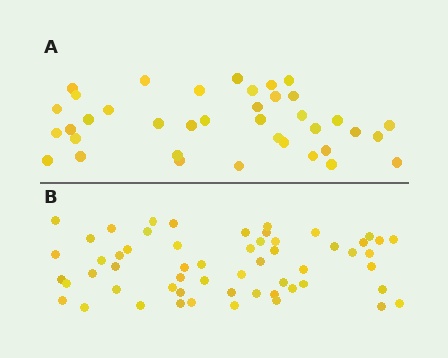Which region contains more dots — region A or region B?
Region B (the bottom region) has more dots.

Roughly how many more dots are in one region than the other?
Region B has approximately 20 more dots than region A.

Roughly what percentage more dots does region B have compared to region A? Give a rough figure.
About 50% more.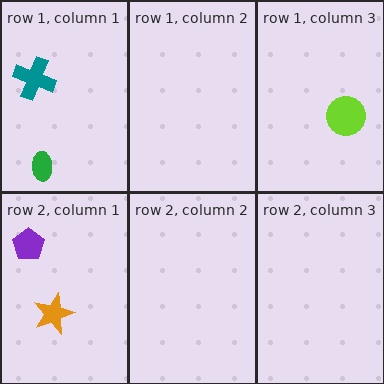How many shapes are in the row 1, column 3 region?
1.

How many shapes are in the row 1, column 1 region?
2.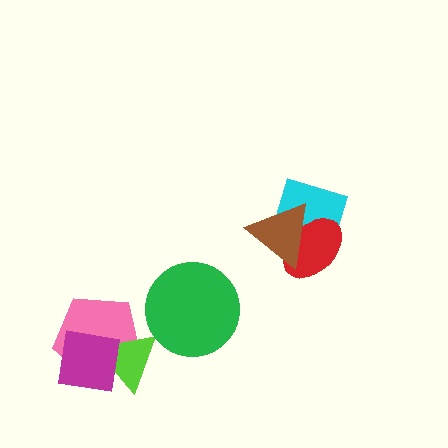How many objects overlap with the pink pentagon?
2 objects overlap with the pink pentagon.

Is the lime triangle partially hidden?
Yes, it is partially covered by another shape.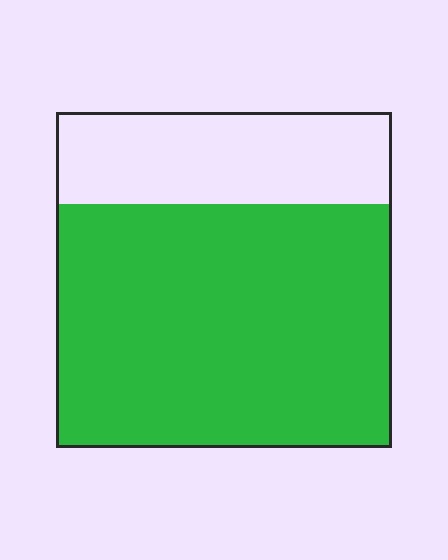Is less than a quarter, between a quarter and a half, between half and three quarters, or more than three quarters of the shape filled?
Between half and three quarters.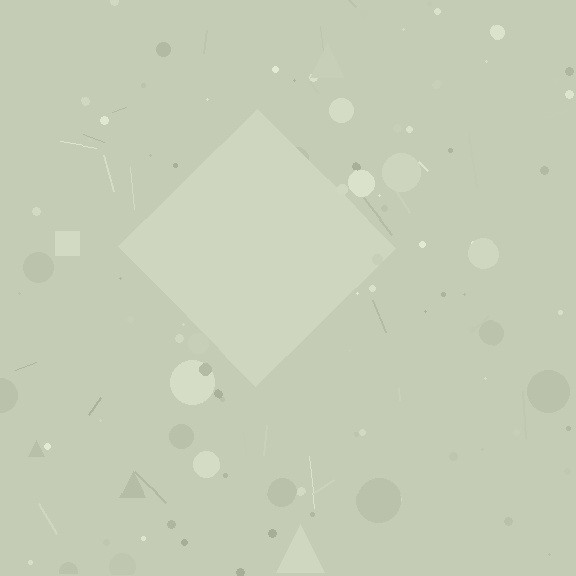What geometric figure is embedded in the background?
A diamond is embedded in the background.